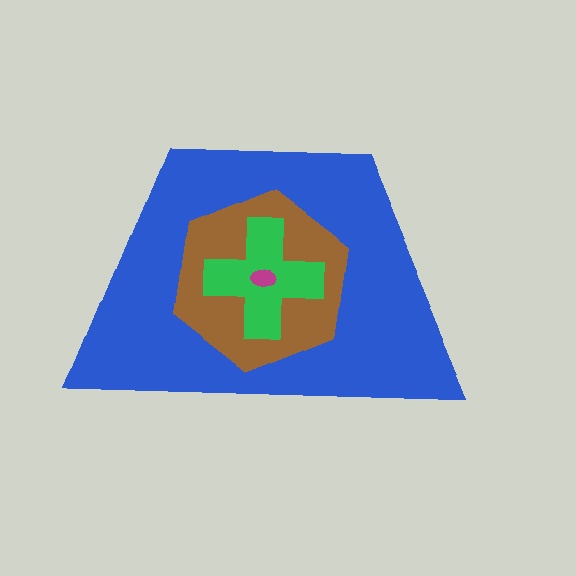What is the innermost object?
The magenta ellipse.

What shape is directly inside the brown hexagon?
The green cross.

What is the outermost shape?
The blue trapezoid.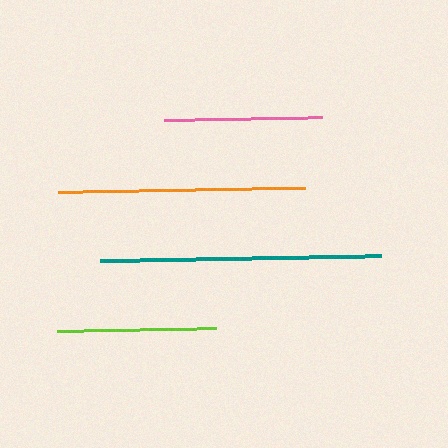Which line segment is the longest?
The teal line is the longest at approximately 281 pixels.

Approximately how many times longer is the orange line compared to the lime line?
The orange line is approximately 1.6 times the length of the lime line.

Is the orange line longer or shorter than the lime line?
The orange line is longer than the lime line.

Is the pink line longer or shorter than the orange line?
The orange line is longer than the pink line.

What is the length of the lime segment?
The lime segment is approximately 159 pixels long.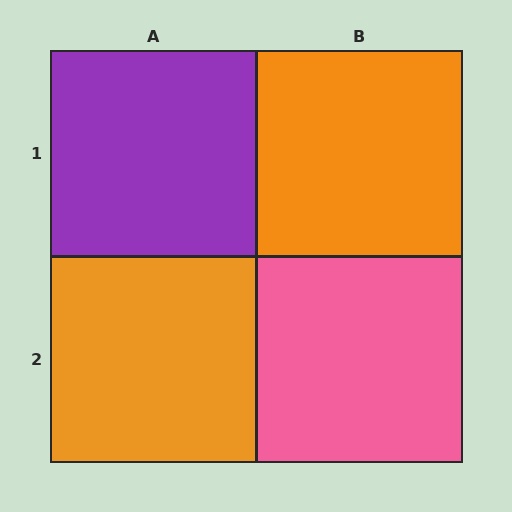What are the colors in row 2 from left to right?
Orange, pink.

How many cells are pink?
1 cell is pink.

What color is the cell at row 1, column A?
Purple.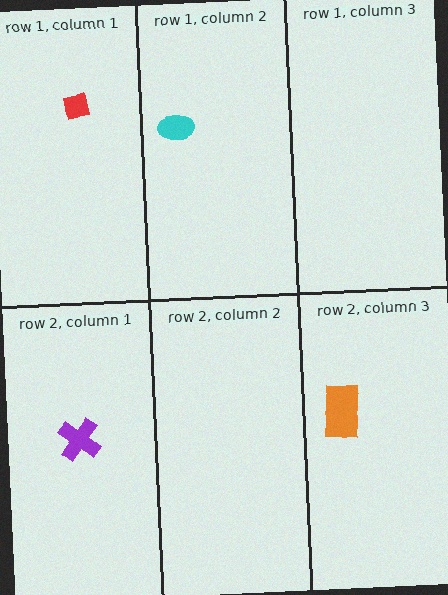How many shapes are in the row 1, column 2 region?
1.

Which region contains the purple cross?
The row 2, column 1 region.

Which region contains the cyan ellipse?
The row 1, column 2 region.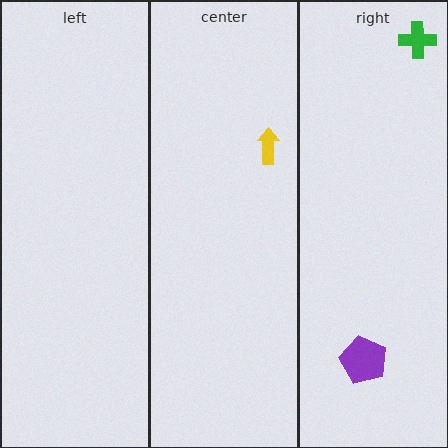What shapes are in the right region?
The purple pentagon, the green cross.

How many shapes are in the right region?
2.